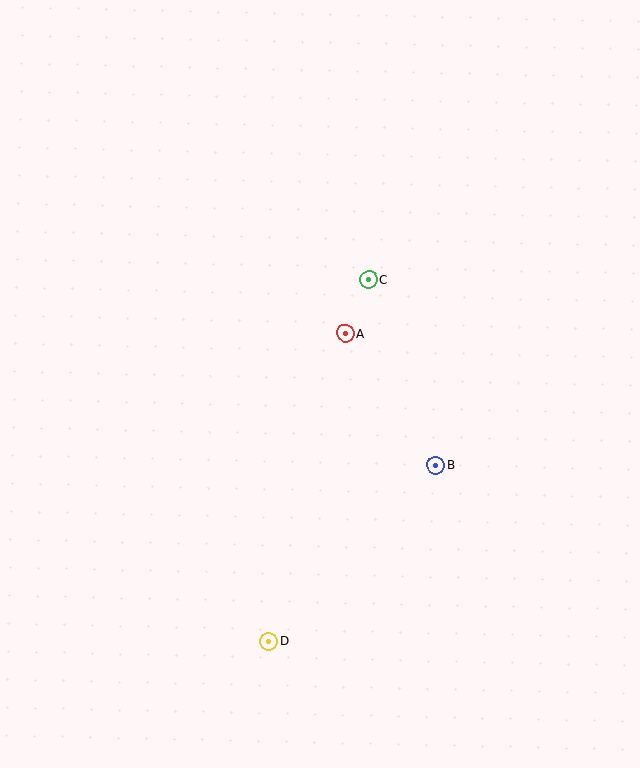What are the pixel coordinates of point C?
Point C is at (368, 280).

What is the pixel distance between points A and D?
The distance between A and D is 317 pixels.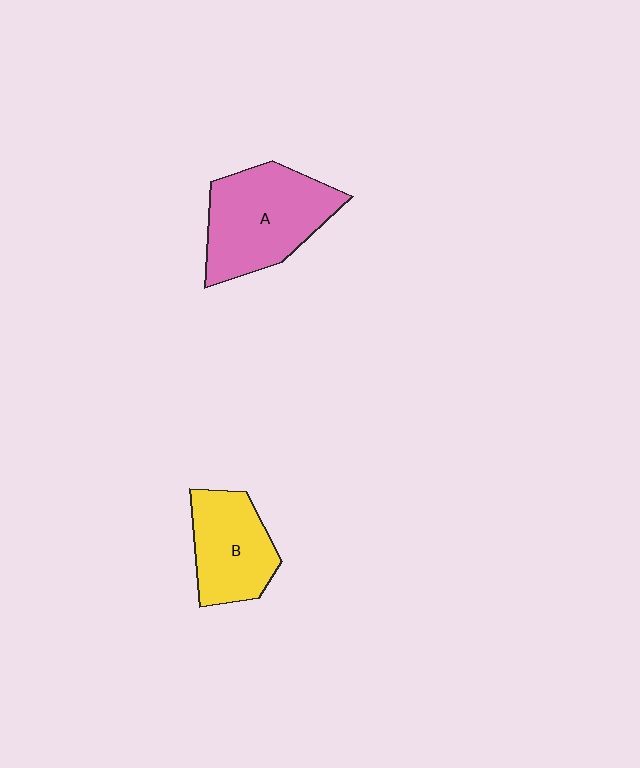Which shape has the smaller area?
Shape B (yellow).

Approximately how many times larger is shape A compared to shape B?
Approximately 1.4 times.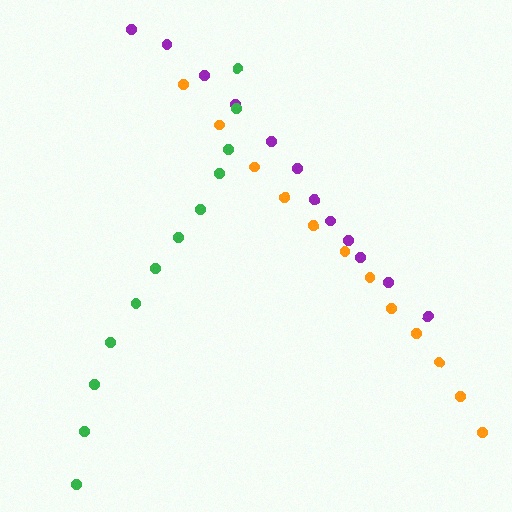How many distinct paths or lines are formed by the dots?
There are 3 distinct paths.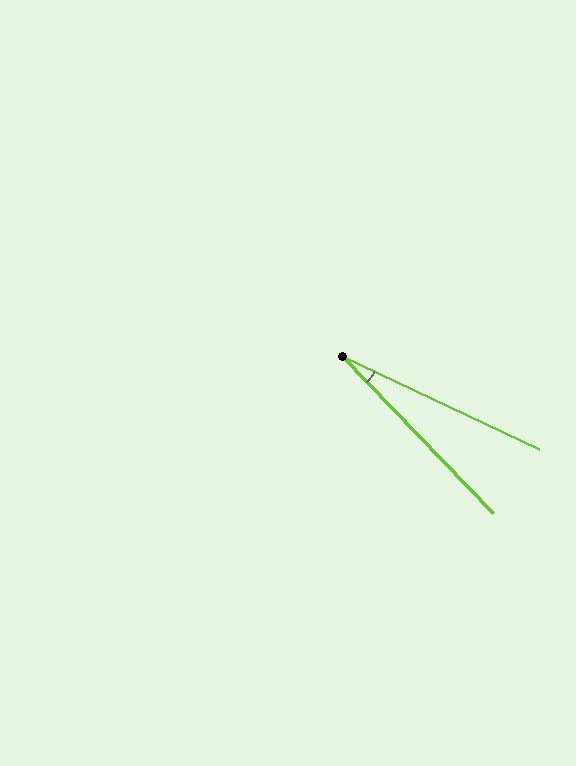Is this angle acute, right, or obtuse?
It is acute.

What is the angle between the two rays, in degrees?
Approximately 21 degrees.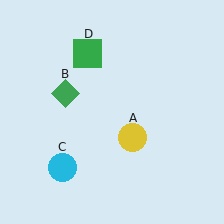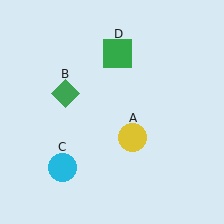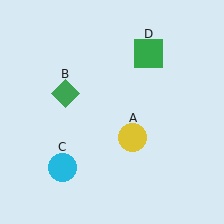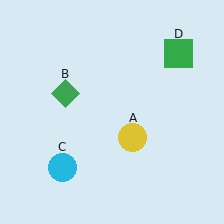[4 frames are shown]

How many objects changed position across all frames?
1 object changed position: green square (object D).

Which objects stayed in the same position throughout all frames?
Yellow circle (object A) and green diamond (object B) and cyan circle (object C) remained stationary.